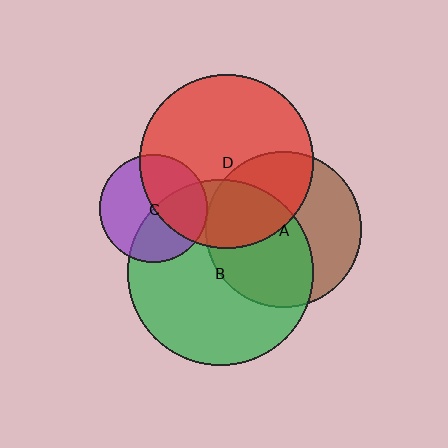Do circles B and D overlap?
Yes.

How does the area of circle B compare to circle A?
Approximately 1.4 times.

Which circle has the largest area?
Circle B (green).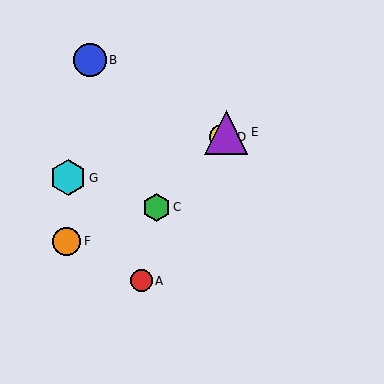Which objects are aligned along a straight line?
Objects C, D, E are aligned along a straight line.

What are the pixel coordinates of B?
Object B is at (90, 60).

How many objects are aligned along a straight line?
3 objects (C, D, E) are aligned along a straight line.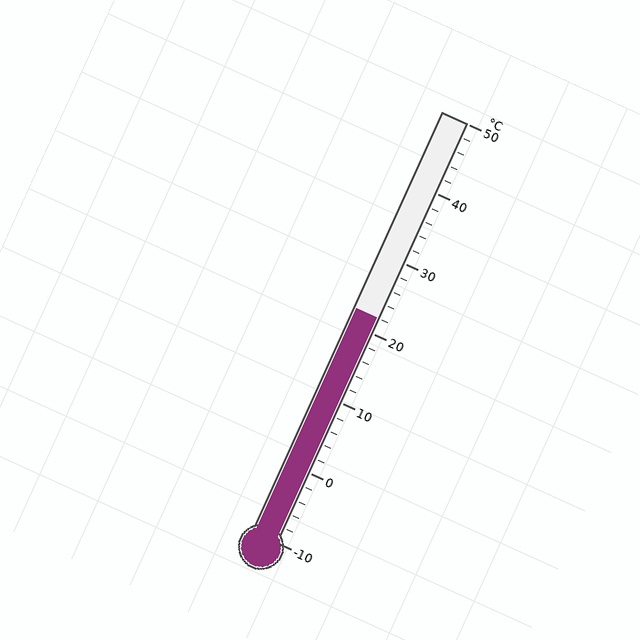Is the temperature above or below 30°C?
The temperature is below 30°C.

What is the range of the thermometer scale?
The thermometer scale ranges from -10°C to 50°C.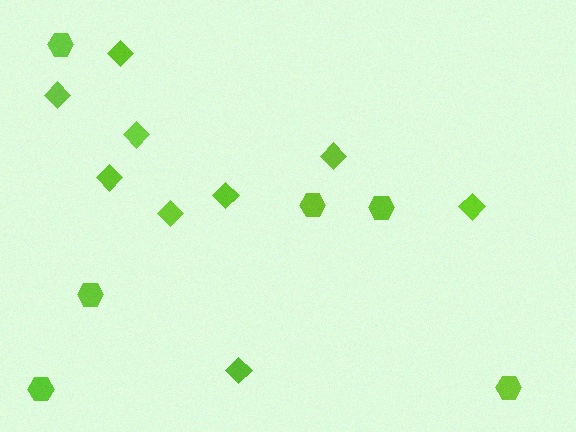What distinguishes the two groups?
There are 2 groups: one group of hexagons (6) and one group of diamonds (9).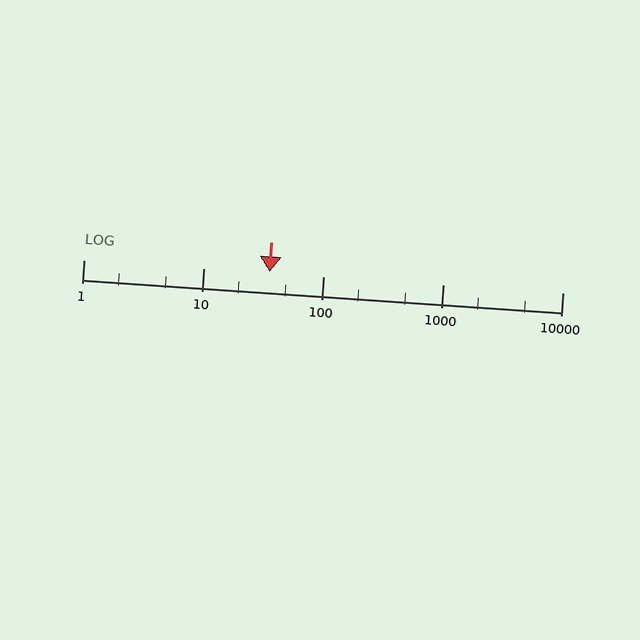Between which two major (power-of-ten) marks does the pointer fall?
The pointer is between 10 and 100.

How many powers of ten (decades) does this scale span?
The scale spans 4 decades, from 1 to 10000.